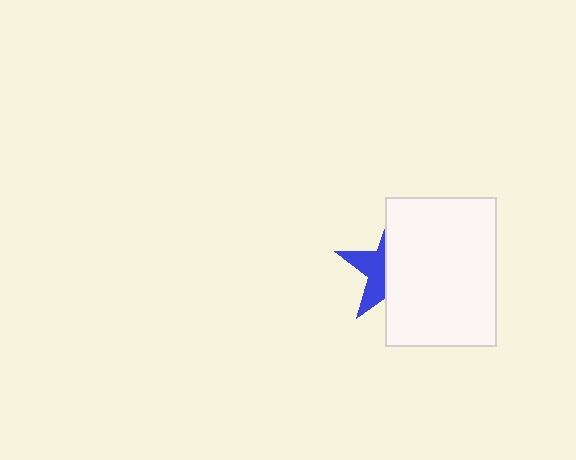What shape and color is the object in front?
The object in front is a white rectangle.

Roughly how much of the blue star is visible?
A small part of it is visible (roughly 39%).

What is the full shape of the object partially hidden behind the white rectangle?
The partially hidden object is a blue star.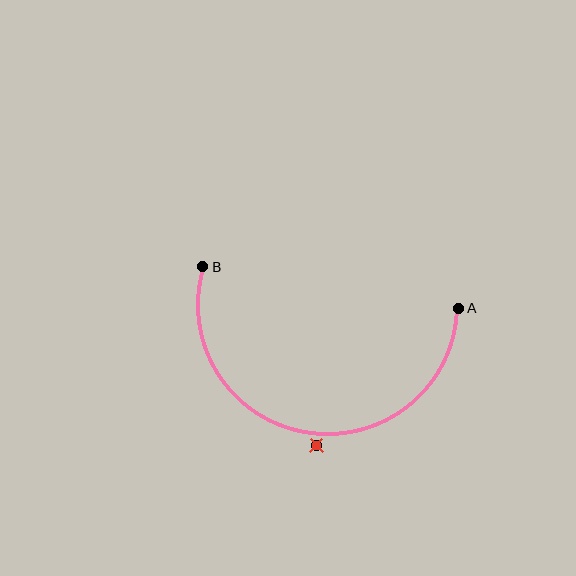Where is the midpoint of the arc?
The arc midpoint is the point on the curve farthest from the straight line joining A and B. It sits below that line.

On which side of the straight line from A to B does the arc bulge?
The arc bulges below the straight line connecting A and B.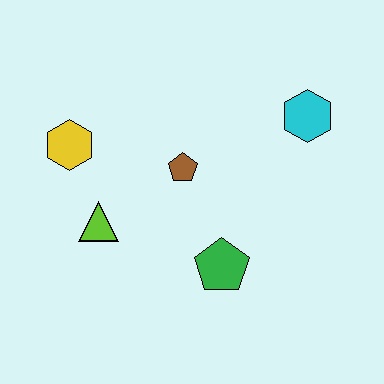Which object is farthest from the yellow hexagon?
The cyan hexagon is farthest from the yellow hexagon.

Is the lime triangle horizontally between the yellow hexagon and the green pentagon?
Yes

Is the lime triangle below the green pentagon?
No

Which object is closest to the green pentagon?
The brown pentagon is closest to the green pentagon.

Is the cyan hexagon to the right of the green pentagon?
Yes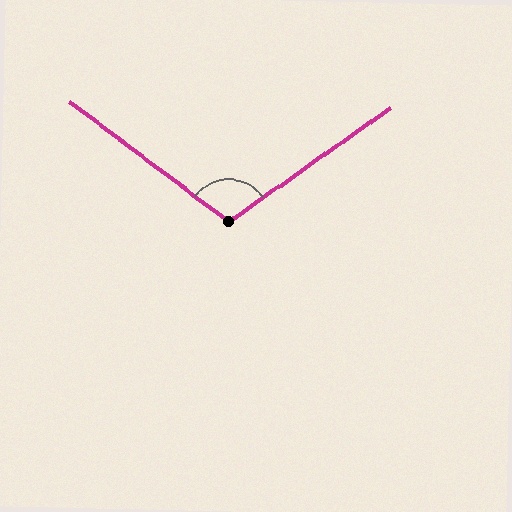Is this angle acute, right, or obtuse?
It is obtuse.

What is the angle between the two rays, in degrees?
Approximately 108 degrees.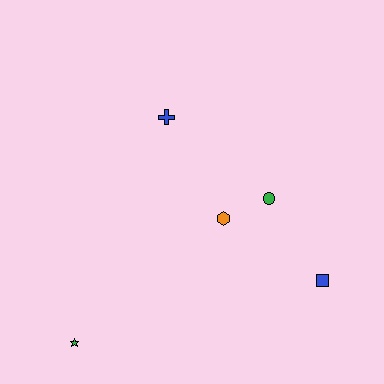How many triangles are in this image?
There are no triangles.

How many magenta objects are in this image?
There are no magenta objects.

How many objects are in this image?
There are 5 objects.